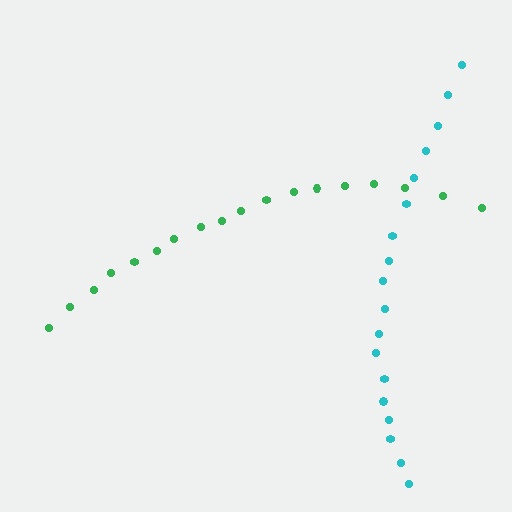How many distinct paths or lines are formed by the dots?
There are 2 distinct paths.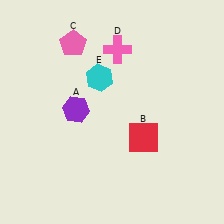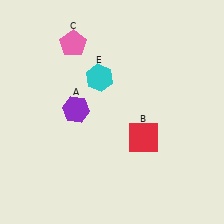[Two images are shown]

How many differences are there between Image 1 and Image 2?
There is 1 difference between the two images.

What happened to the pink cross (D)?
The pink cross (D) was removed in Image 2. It was in the top-right area of Image 1.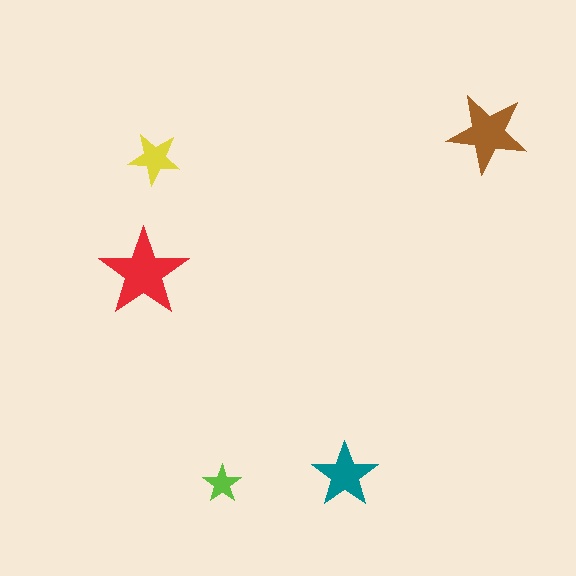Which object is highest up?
The brown star is topmost.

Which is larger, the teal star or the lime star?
The teal one.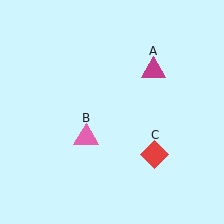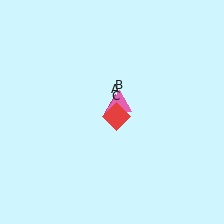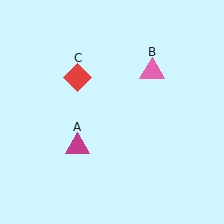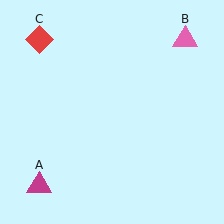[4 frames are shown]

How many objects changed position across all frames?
3 objects changed position: magenta triangle (object A), pink triangle (object B), red diamond (object C).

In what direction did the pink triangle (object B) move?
The pink triangle (object B) moved up and to the right.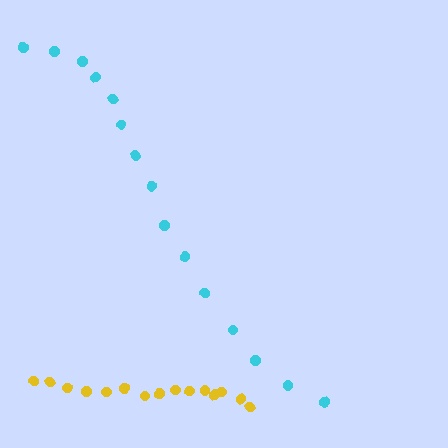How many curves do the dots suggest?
There are 2 distinct paths.